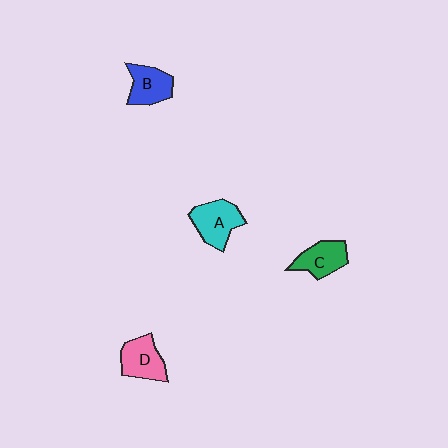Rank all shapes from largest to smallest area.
From largest to smallest: A (cyan), D (pink), C (green), B (blue).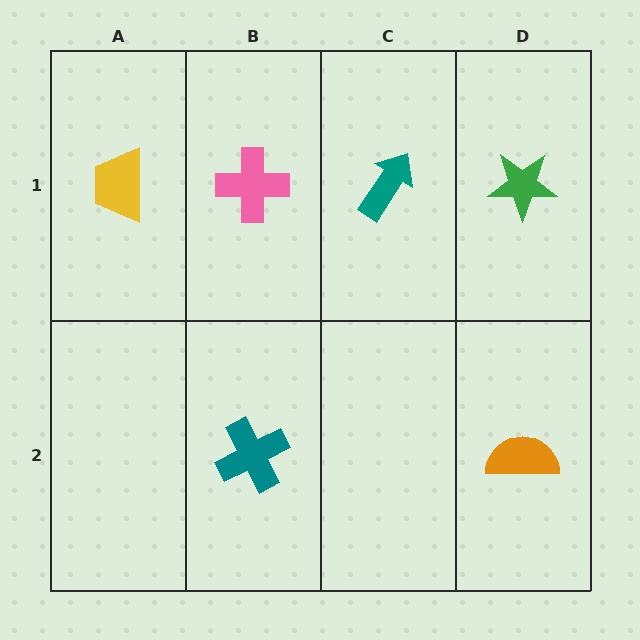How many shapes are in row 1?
4 shapes.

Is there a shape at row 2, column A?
No, that cell is empty.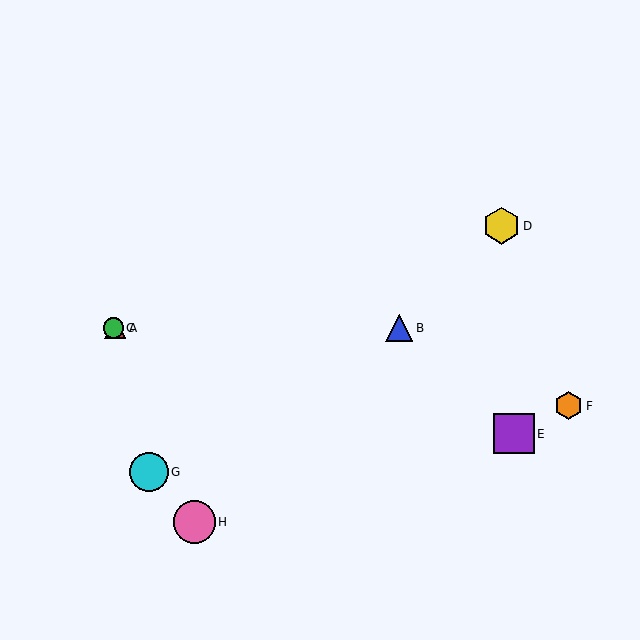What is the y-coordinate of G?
Object G is at y≈472.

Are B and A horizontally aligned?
Yes, both are at y≈328.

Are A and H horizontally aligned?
No, A is at y≈328 and H is at y≈522.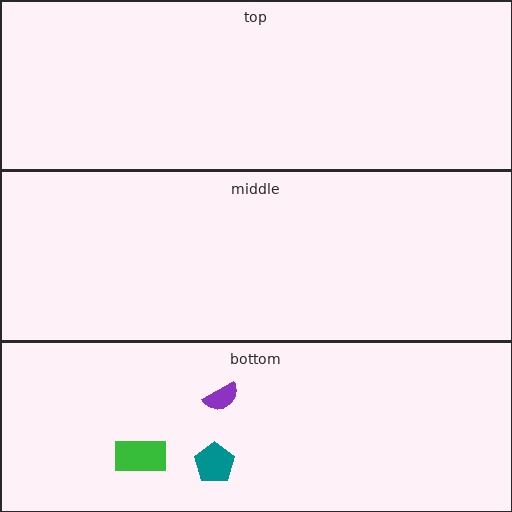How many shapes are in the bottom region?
3.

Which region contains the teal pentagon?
The bottom region.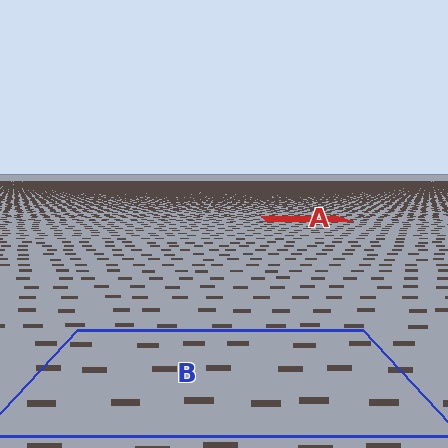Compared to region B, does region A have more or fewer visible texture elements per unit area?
Region A has more texture elements per unit area — they are packed more densely because it is farther away.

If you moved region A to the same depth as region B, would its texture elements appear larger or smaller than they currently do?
They would appear larger. At a closer depth, the same texture elements are projected at a bigger on-screen size.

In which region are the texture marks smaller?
The texture marks are smaller in region A, because it is farther away.